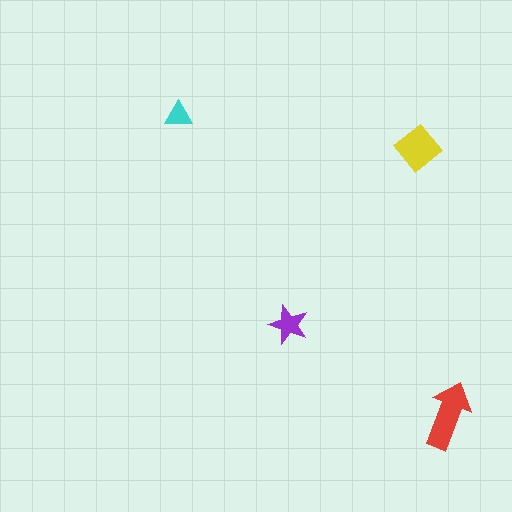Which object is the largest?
The red arrow.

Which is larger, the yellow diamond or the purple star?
The yellow diamond.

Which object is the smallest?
The cyan triangle.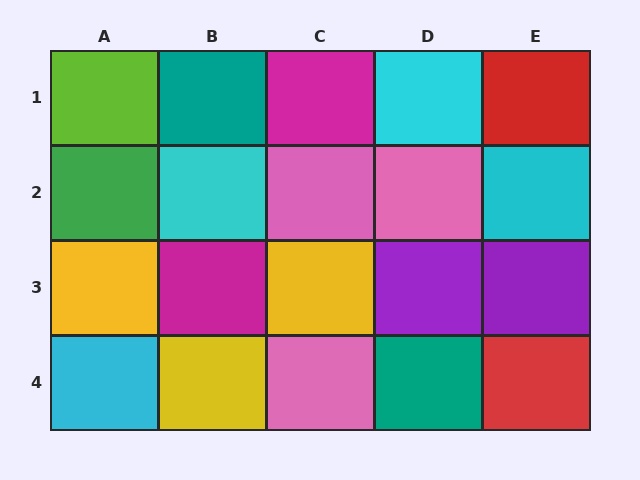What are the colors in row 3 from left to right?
Yellow, magenta, yellow, purple, purple.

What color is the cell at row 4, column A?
Cyan.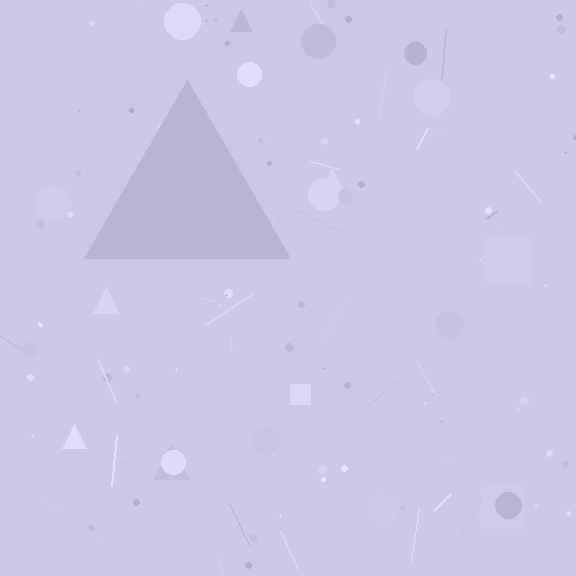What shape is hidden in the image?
A triangle is hidden in the image.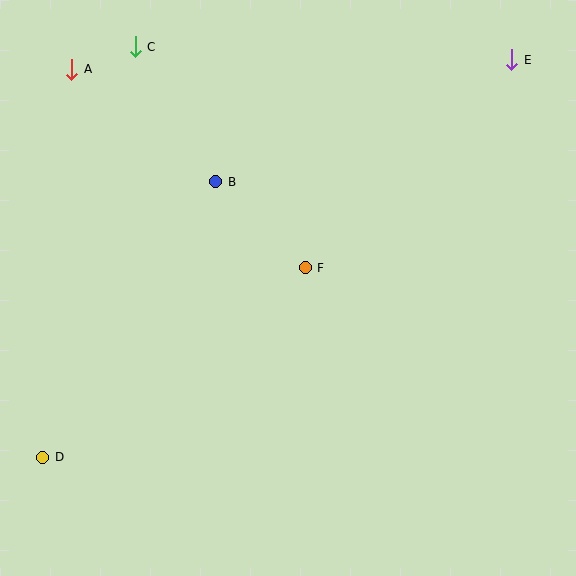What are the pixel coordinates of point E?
Point E is at (512, 60).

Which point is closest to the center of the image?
Point F at (305, 268) is closest to the center.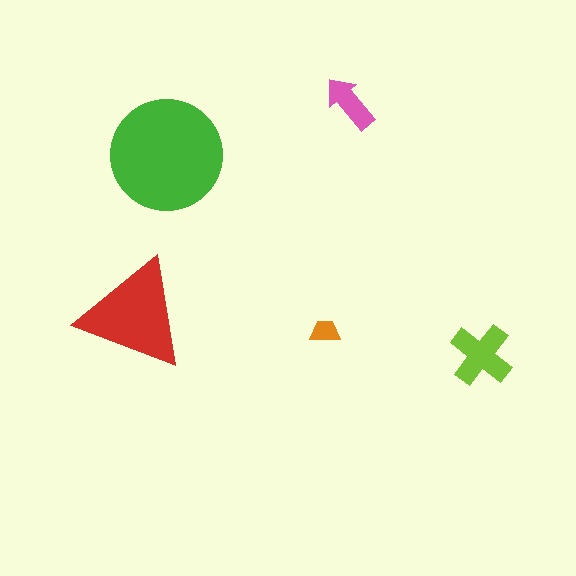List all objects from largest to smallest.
The green circle, the red triangle, the lime cross, the pink arrow, the orange trapezoid.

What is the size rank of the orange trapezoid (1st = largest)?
5th.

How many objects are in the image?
There are 5 objects in the image.